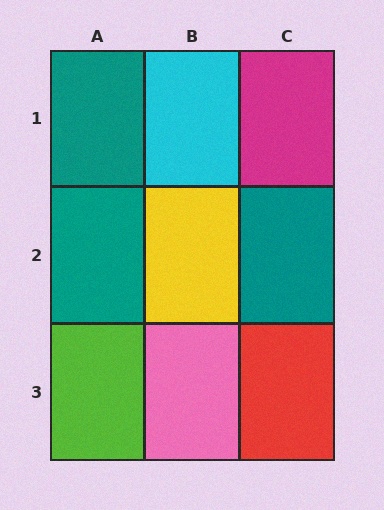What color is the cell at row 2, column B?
Yellow.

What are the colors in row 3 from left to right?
Lime, pink, red.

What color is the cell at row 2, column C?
Teal.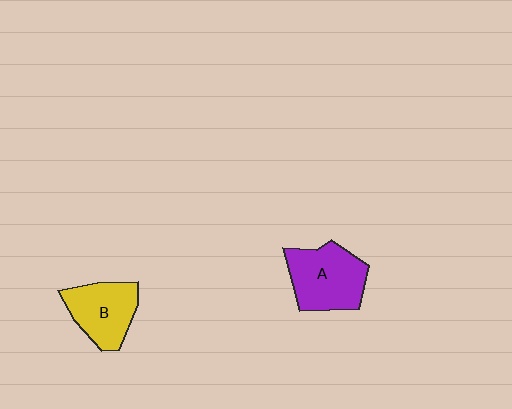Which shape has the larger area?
Shape A (purple).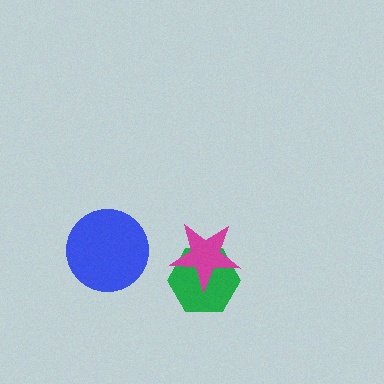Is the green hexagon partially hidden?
Yes, it is partially covered by another shape.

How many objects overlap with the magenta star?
1 object overlaps with the magenta star.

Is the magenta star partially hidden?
No, no other shape covers it.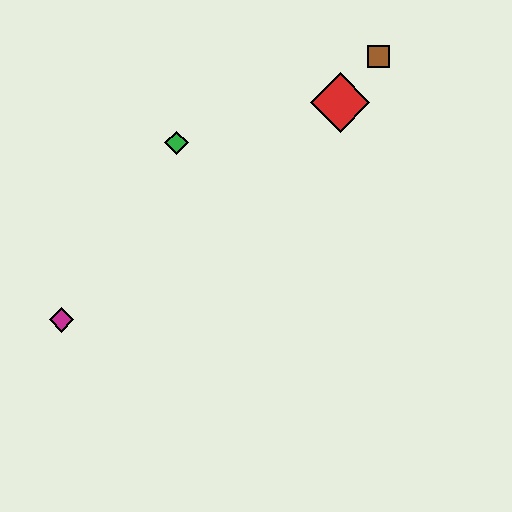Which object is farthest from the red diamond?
The magenta diamond is farthest from the red diamond.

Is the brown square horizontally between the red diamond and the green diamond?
No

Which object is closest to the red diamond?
The brown square is closest to the red diamond.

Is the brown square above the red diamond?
Yes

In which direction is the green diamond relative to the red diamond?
The green diamond is to the left of the red diamond.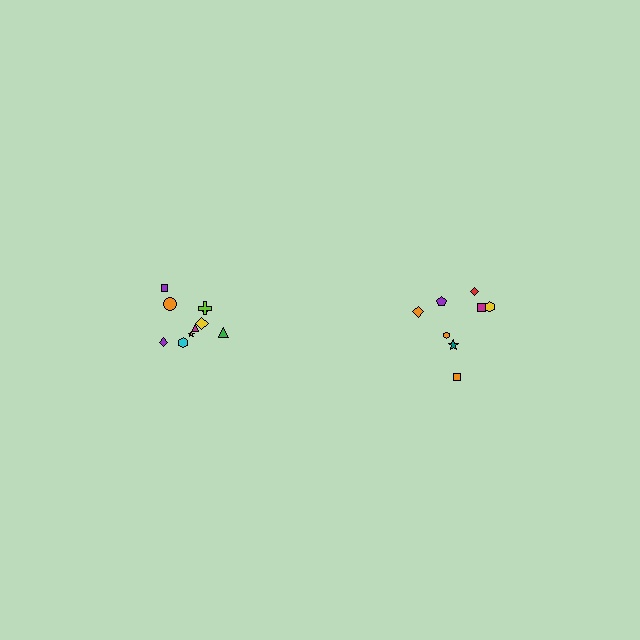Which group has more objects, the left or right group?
The left group.